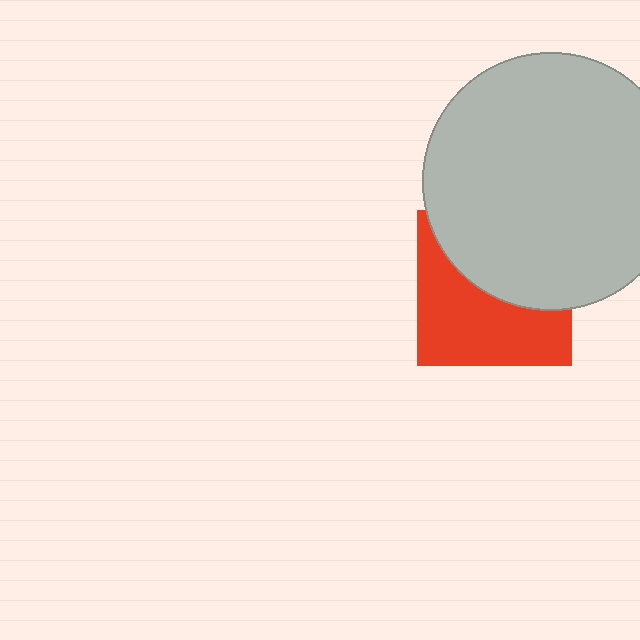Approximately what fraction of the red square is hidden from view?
Roughly 48% of the red square is hidden behind the light gray circle.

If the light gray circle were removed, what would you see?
You would see the complete red square.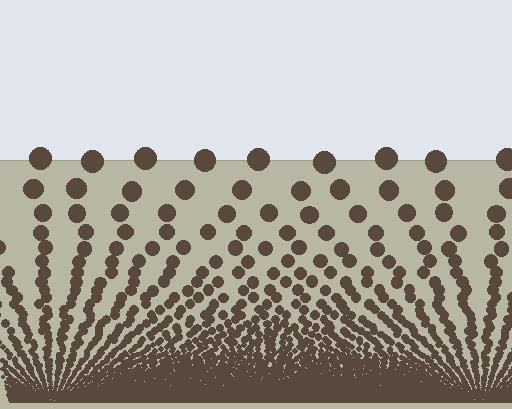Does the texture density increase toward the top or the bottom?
Density increases toward the bottom.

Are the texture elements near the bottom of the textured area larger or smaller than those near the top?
Smaller. The gradient is inverted — elements near the bottom are smaller and denser.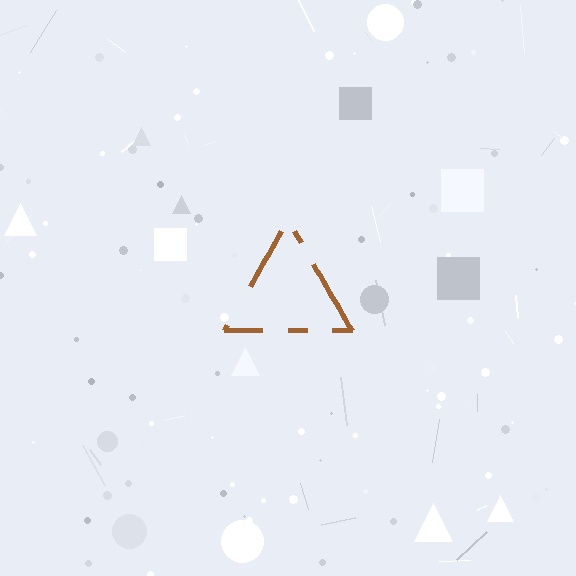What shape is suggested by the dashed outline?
The dashed outline suggests a triangle.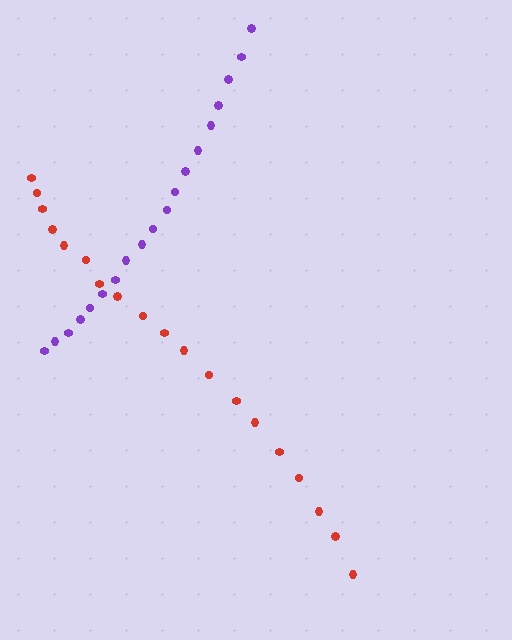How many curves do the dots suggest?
There are 2 distinct paths.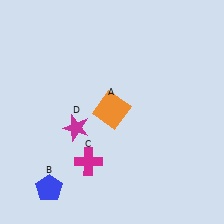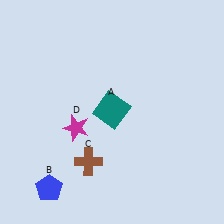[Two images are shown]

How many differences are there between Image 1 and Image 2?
There are 2 differences between the two images.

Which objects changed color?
A changed from orange to teal. C changed from magenta to brown.